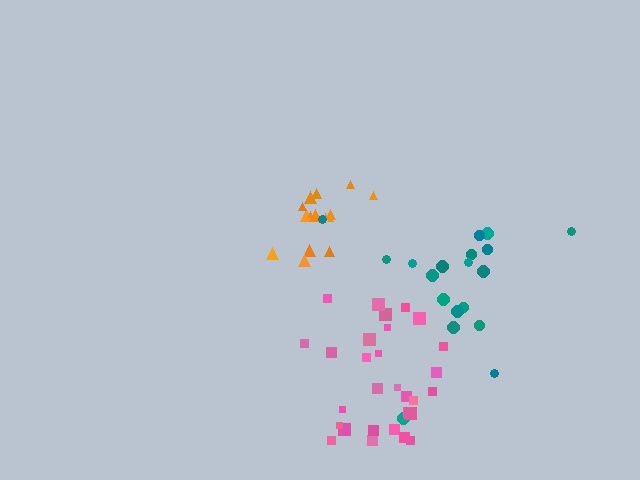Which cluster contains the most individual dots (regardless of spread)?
Pink (29).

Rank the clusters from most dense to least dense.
orange, pink, teal.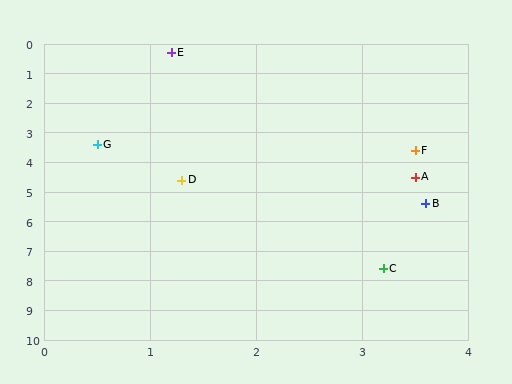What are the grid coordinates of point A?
Point A is at approximately (3.5, 4.5).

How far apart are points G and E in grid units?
Points G and E are about 3.2 grid units apart.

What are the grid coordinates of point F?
Point F is at approximately (3.5, 3.6).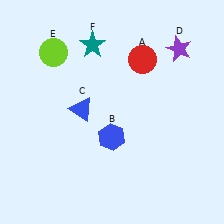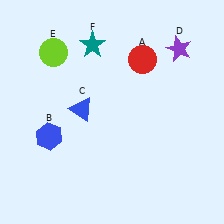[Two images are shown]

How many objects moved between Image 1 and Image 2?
1 object moved between the two images.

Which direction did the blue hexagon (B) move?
The blue hexagon (B) moved left.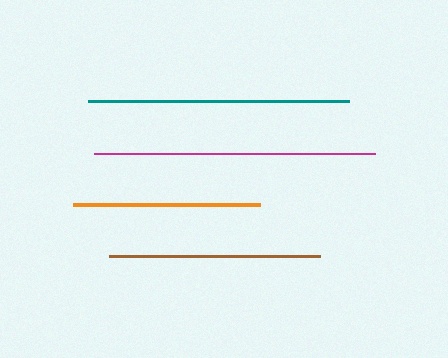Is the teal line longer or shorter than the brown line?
The teal line is longer than the brown line.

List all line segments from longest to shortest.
From longest to shortest: magenta, teal, brown, orange.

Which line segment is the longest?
The magenta line is the longest at approximately 281 pixels.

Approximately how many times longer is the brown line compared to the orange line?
The brown line is approximately 1.1 times the length of the orange line.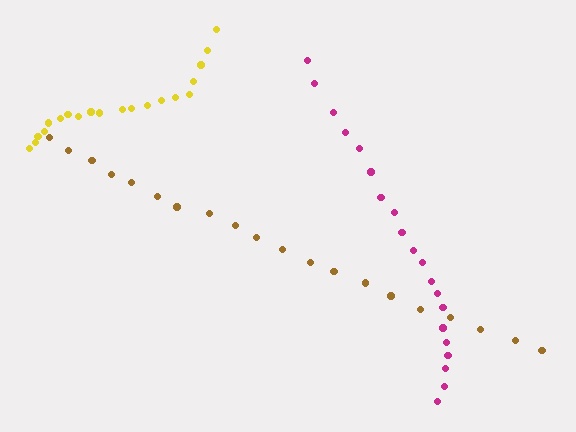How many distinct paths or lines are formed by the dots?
There are 3 distinct paths.